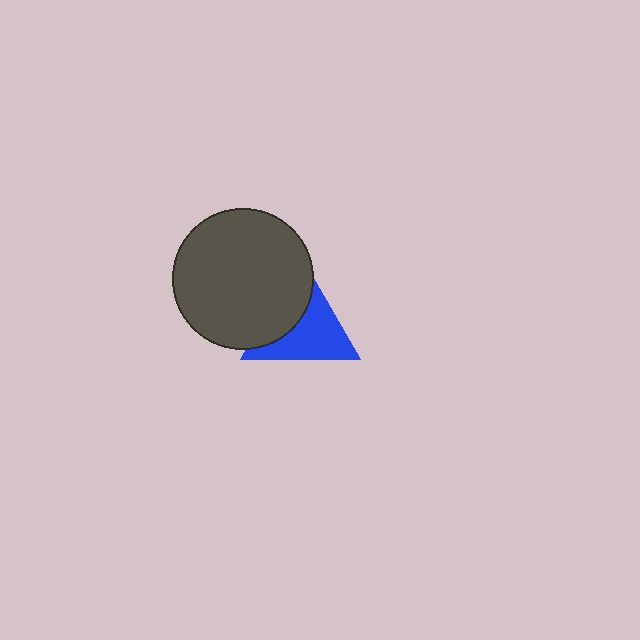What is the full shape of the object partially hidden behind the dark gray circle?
The partially hidden object is a blue triangle.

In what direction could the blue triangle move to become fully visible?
The blue triangle could move right. That would shift it out from behind the dark gray circle entirely.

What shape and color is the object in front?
The object in front is a dark gray circle.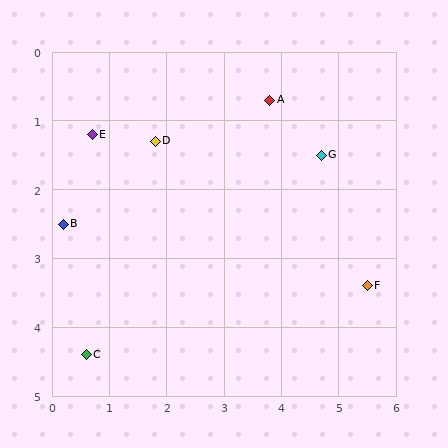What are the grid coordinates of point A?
Point A is at approximately (3.8, 0.7).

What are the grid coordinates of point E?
Point E is at approximately (0.7, 1.2).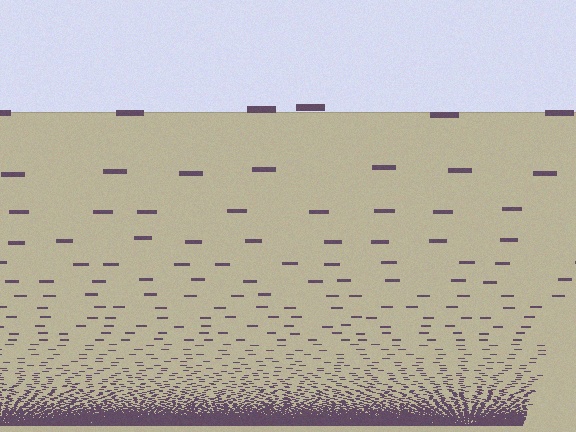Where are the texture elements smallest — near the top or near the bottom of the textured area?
Near the bottom.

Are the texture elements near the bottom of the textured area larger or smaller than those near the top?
Smaller. The gradient is inverted — elements near the bottom are smaller and denser.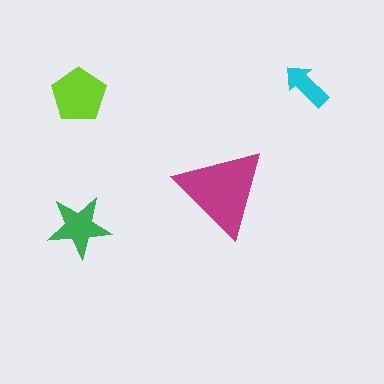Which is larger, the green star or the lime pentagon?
The lime pentagon.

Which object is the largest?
The magenta triangle.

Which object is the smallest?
The cyan arrow.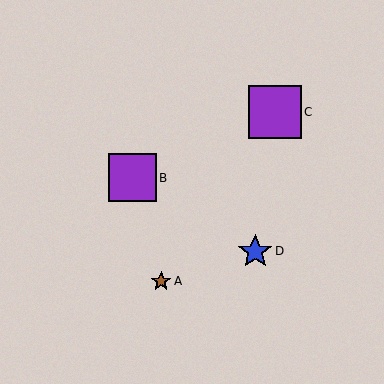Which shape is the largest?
The purple square (labeled C) is the largest.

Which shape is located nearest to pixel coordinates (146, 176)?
The purple square (labeled B) at (132, 178) is nearest to that location.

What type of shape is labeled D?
Shape D is a blue star.